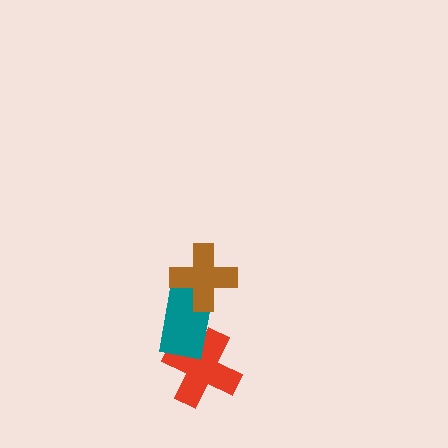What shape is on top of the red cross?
The teal rectangle is on top of the red cross.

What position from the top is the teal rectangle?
The teal rectangle is 2nd from the top.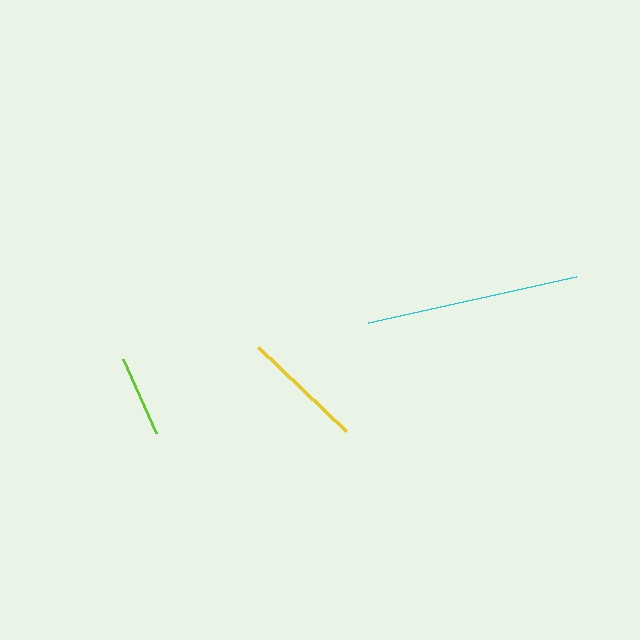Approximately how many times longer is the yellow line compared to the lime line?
The yellow line is approximately 1.5 times the length of the lime line.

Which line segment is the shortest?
The lime line is the shortest at approximately 81 pixels.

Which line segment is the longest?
The cyan line is the longest at approximately 213 pixels.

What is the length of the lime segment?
The lime segment is approximately 81 pixels long.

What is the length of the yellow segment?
The yellow segment is approximately 121 pixels long.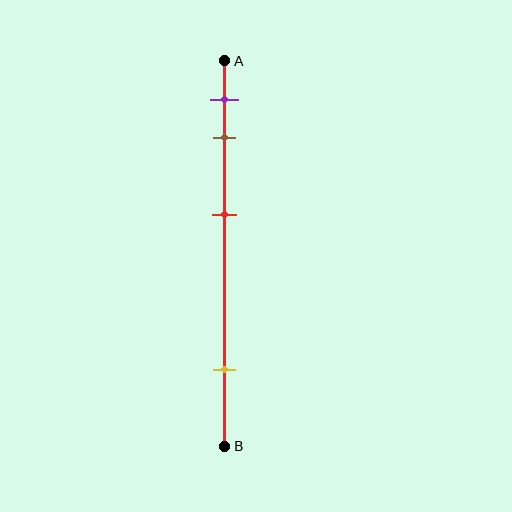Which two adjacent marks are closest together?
The purple and brown marks are the closest adjacent pair.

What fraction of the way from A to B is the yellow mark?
The yellow mark is approximately 80% (0.8) of the way from A to B.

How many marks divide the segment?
There are 4 marks dividing the segment.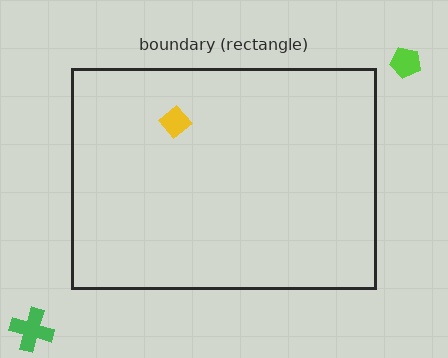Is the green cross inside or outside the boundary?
Outside.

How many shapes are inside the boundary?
1 inside, 2 outside.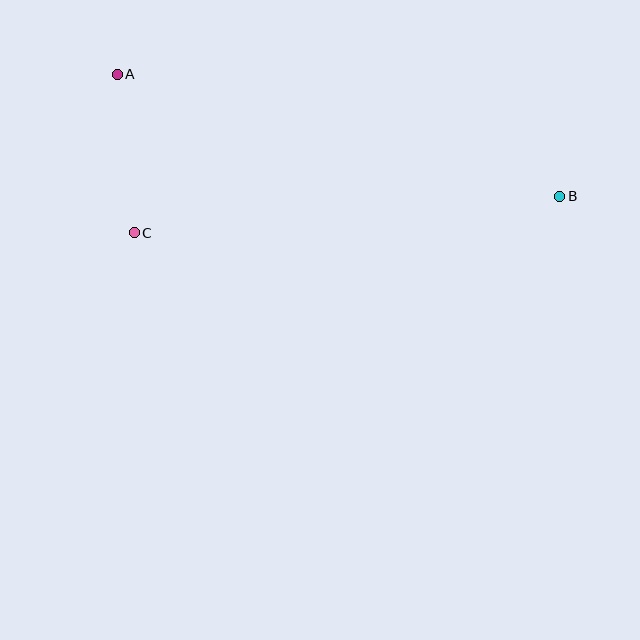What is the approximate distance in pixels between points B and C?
The distance between B and C is approximately 428 pixels.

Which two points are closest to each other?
Points A and C are closest to each other.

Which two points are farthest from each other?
Points A and B are farthest from each other.